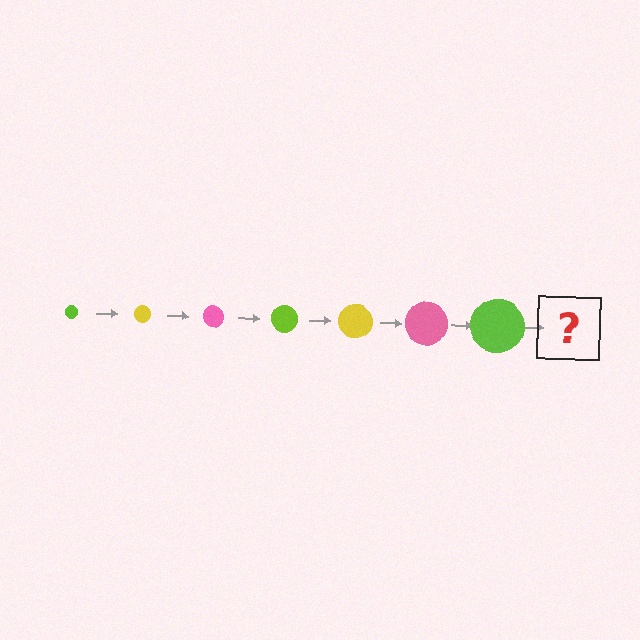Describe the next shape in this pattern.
It should be a yellow circle, larger than the previous one.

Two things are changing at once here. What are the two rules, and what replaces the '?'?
The two rules are that the circle grows larger each step and the color cycles through lime, yellow, and pink. The '?' should be a yellow circle, larger than the previous one.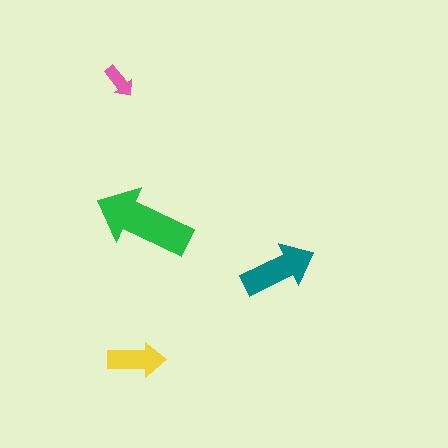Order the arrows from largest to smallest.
the green one, the teal one, the yellow one, the pink one.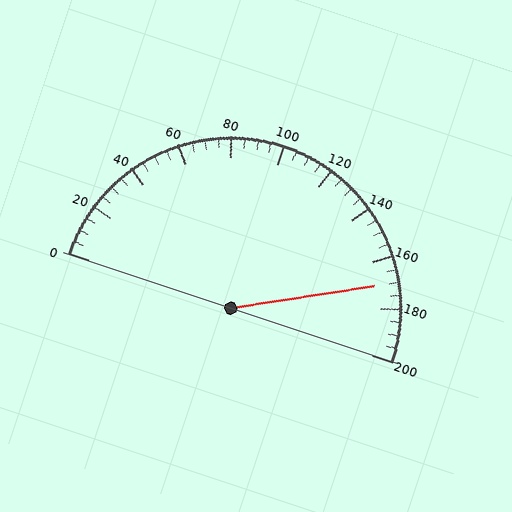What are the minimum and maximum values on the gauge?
The gauge ranges from 0 to 200.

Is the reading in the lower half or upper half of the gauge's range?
The reading is in the upper half of the range (0 to 200).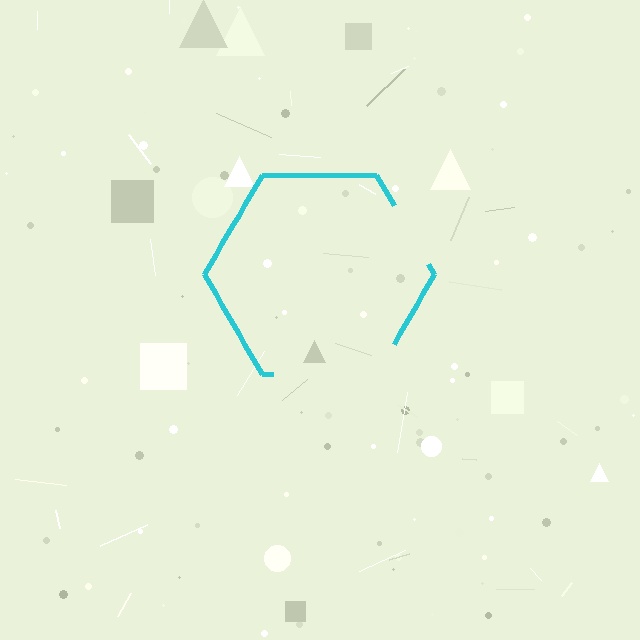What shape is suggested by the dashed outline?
The dashed outline suggests a hexagon.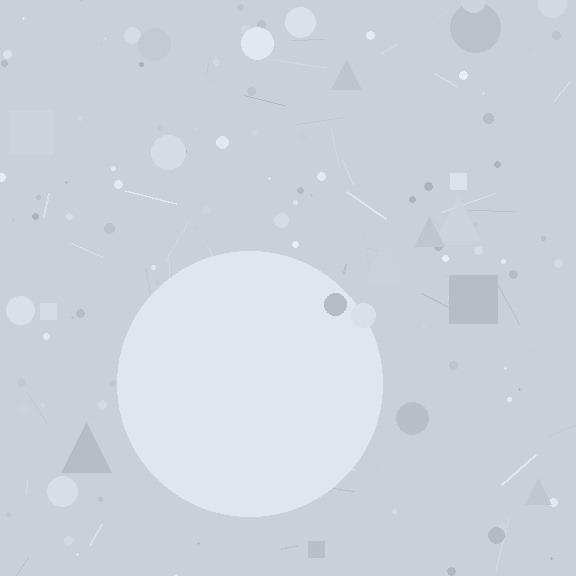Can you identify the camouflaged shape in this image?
The camouflaged shape is a circle.